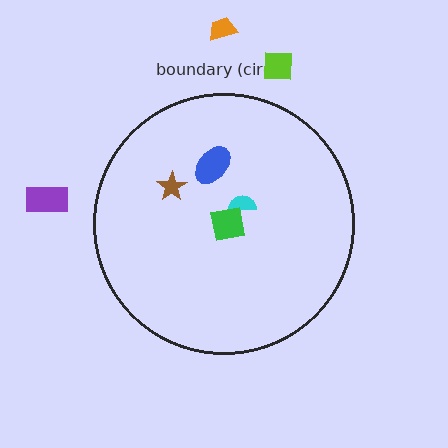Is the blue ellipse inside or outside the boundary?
Inside.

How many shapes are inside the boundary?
4 inside, 3 outside.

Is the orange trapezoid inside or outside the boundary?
Outside.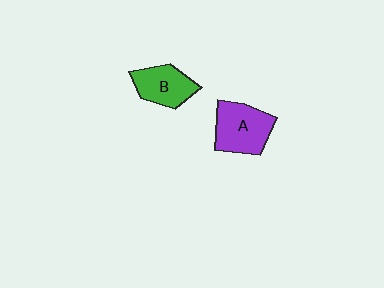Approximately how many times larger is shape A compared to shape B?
Approximately 1.2 times.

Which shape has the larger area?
Shape A (purple).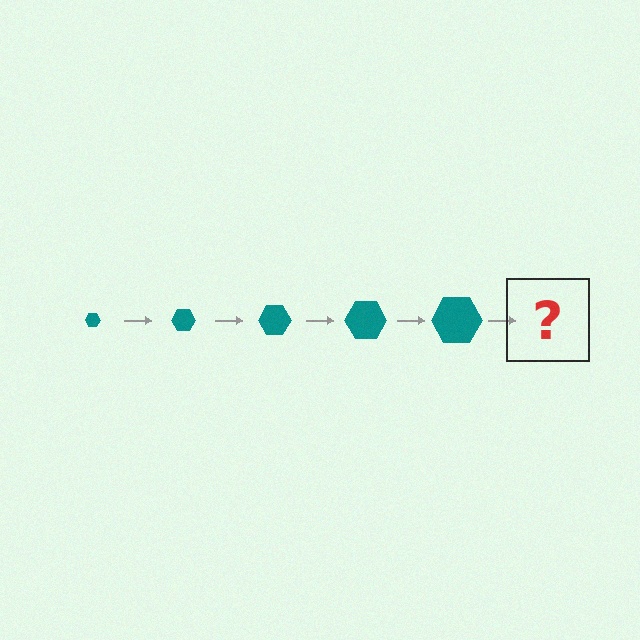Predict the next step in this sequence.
The next step is a teal hexagon, larger than the previous one.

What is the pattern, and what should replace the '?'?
The pattern is that the hexagon gets progressively larger each step. The '?' should be a teal hexagon, larger than the previous one.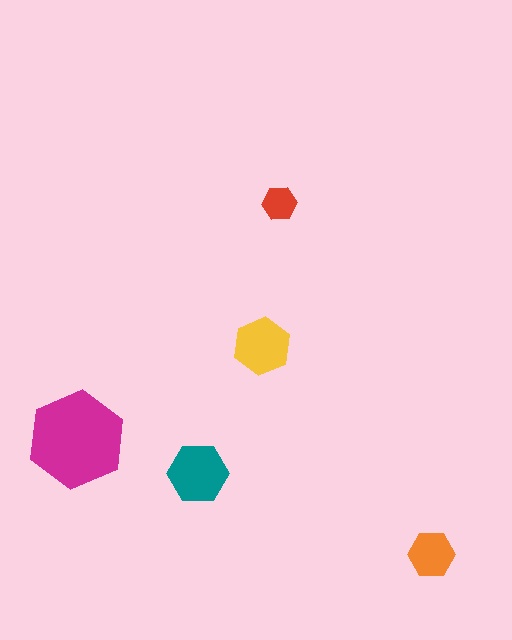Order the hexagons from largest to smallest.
the magenta one, the teal one, the yellow one, the orange one, the red one.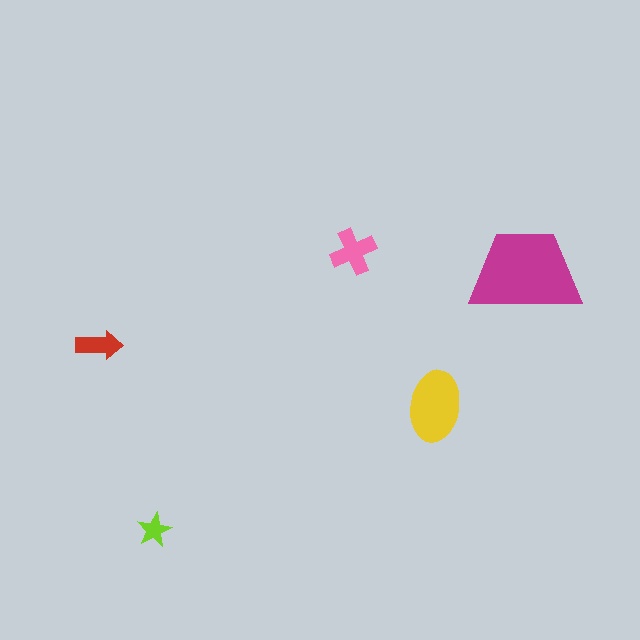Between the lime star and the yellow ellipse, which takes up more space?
The yellow ellipse.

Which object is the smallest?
The lime star.